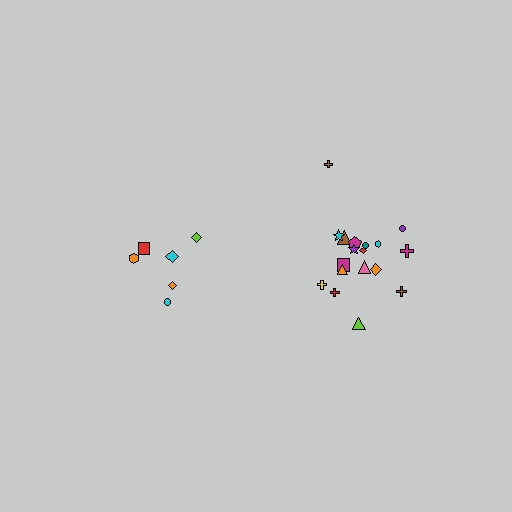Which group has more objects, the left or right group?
The right group.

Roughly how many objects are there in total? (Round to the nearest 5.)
Roughly 25 objects in total.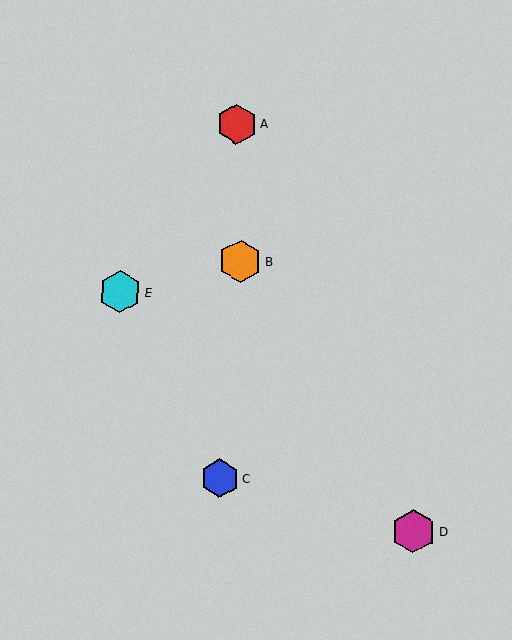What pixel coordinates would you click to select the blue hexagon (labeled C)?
Click at (220, 478) to select the blue hexagon C.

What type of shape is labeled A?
Shape A is a red hexagon.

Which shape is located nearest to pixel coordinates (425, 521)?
The magenta hexagon (labeled D) at (414, 531) is nearest to that location.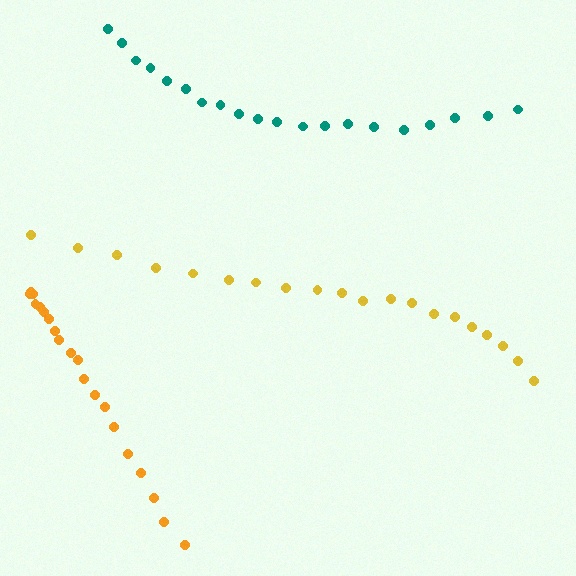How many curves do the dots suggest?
There are 3 distinct paths.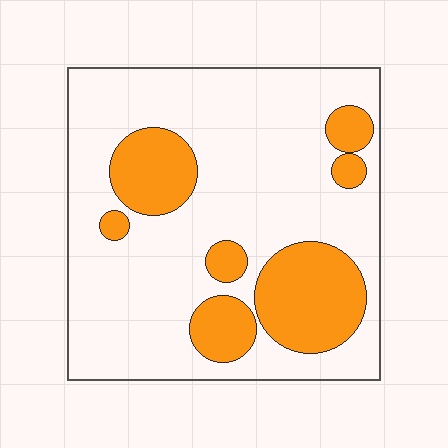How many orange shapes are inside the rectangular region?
7.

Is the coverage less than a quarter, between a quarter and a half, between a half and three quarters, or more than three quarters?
Between a quarter and a half.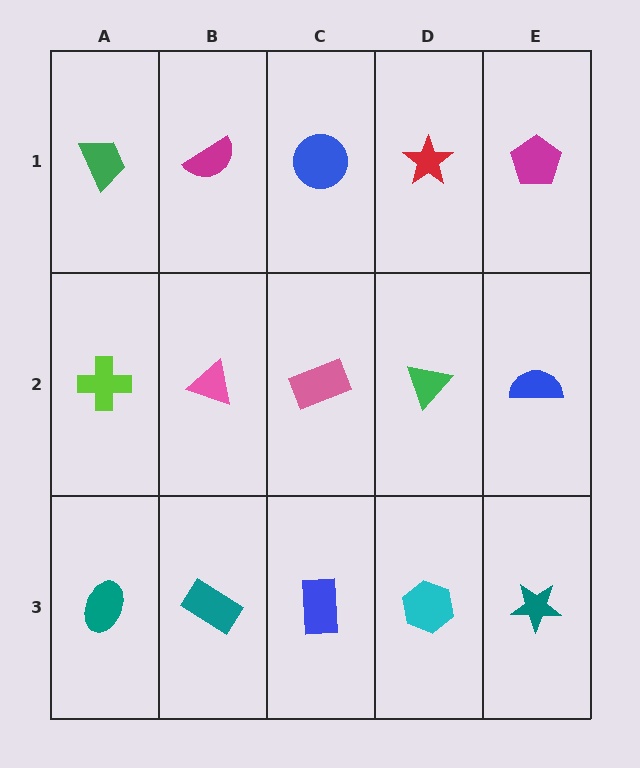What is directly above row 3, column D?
A green triangle.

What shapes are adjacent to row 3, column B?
A pink triangle (row 2, column B), a teal ellipse (row 3, column A), a blue rectangle (row 3, column C).